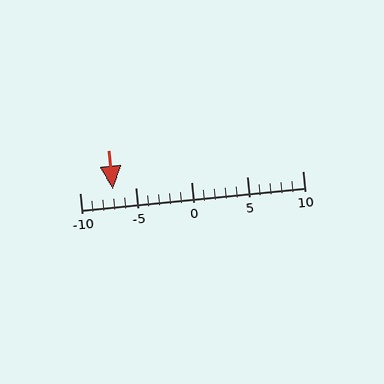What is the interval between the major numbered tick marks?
The major tick marks are spaced 5 units apart.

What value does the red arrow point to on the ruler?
The red arrow points to approximately -7.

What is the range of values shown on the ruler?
The ruler shows values from -10 to 10.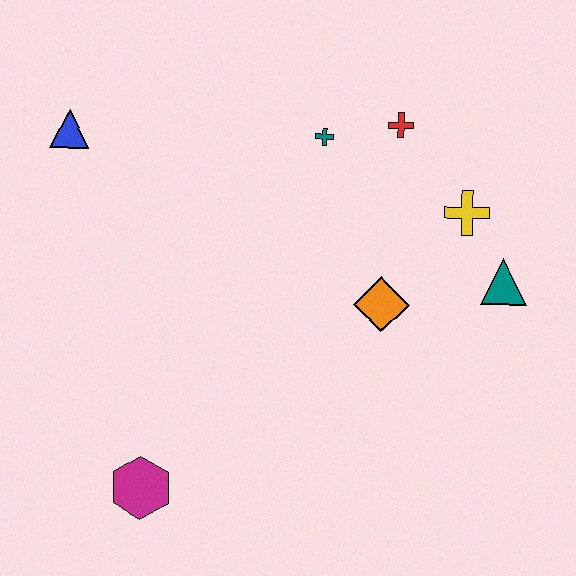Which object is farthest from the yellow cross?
The magenta hexagon is farthest from the yellow cross.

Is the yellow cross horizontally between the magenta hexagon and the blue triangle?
No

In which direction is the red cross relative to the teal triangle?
The red cross is above the teal triangle.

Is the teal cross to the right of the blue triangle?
Yes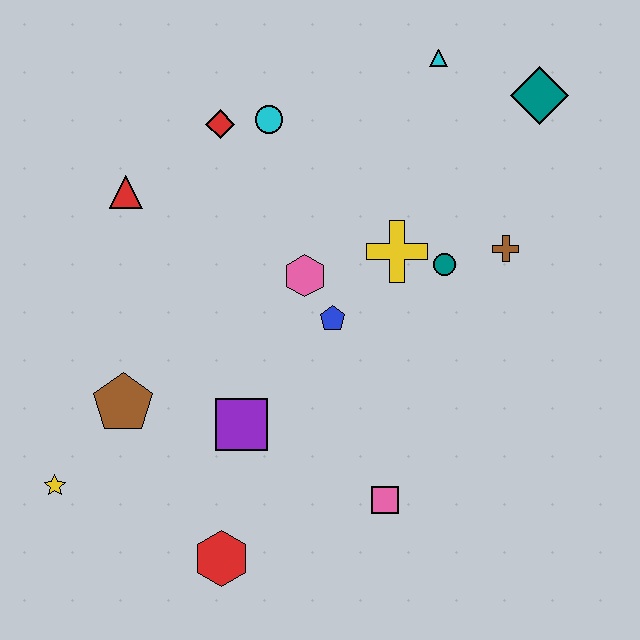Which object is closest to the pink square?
The purple square is closest to the pink square.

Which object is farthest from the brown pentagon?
The teal diamond is farthest from the brown pentagon.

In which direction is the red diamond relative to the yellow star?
The red diamond is above the yellow star.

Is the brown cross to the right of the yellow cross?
Yes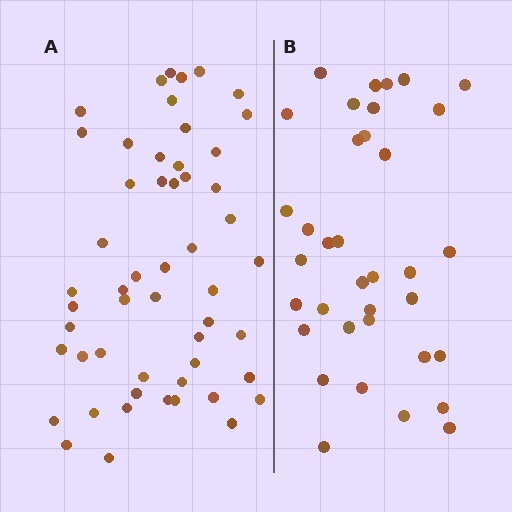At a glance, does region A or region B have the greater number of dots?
Region A (the left region) has more dots.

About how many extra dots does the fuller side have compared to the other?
Region A has approximately 15 more dots than region B.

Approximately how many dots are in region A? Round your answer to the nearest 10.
About 50 dots. (The exact count is 53, which rounds to 50.)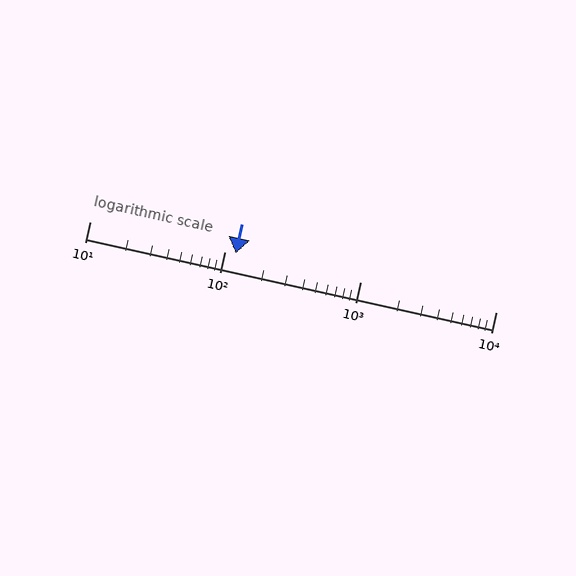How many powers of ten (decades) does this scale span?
The scale spans 3 decades, from 10 to 10000.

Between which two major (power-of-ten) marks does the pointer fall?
The pointer is between 100 and 1000.